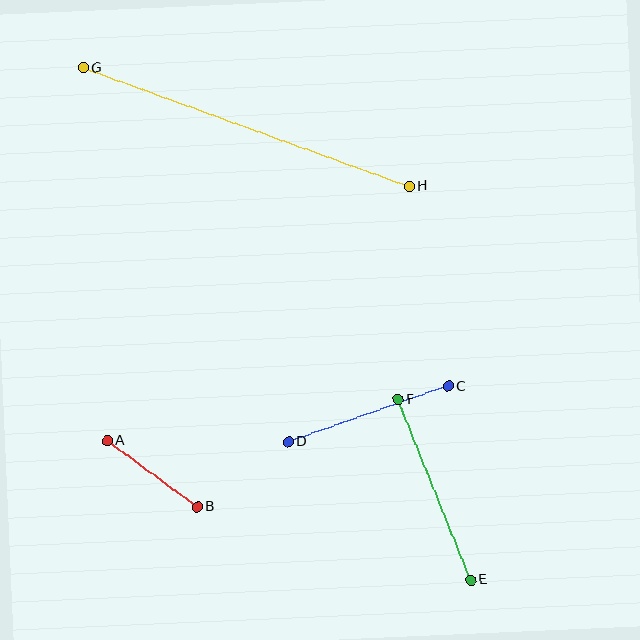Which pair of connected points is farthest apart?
Points G and H are farthest apart.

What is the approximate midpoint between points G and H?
The midpoint is at approximately (246, 127) pixels.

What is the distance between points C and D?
The distance is approximately 169 pixels.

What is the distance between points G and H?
The distance is approximately 347 pixels.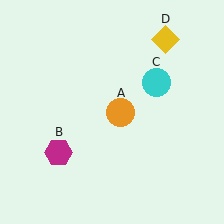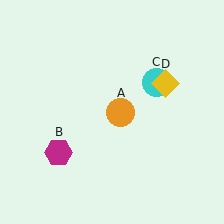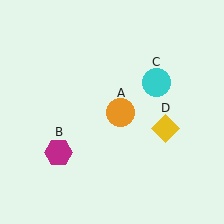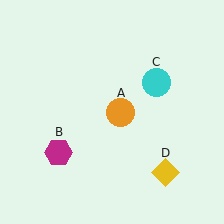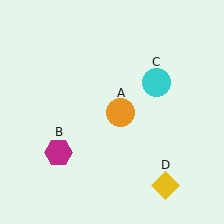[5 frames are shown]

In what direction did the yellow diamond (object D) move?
The yellow diamond (object D) moved down.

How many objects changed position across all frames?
1 object changed position: yellow diamond (object D).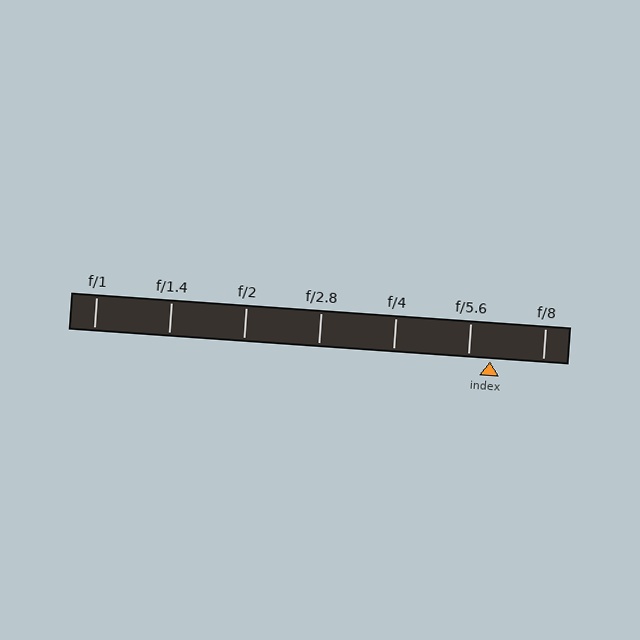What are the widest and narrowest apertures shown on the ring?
The widest aperture shown is f/1 and the narrowest is f/8.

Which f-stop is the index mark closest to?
The index mark is closest to f/5.6.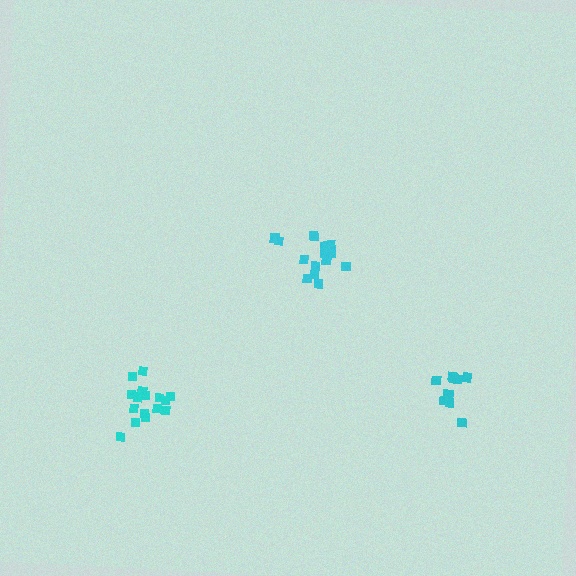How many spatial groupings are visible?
There are 3 spatial groupings.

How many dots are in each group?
Group 1: 17 dots, Group 2: 16 dots, Group 3: 12 dots (45 total).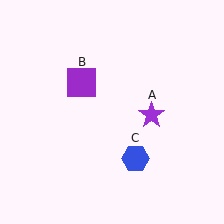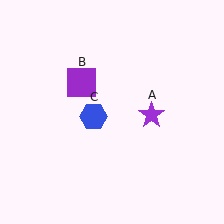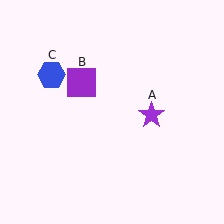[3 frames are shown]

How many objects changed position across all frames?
1 object changed position: blue hexagon (object C).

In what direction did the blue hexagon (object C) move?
The blue hexagon (object C) moved up and to the left.